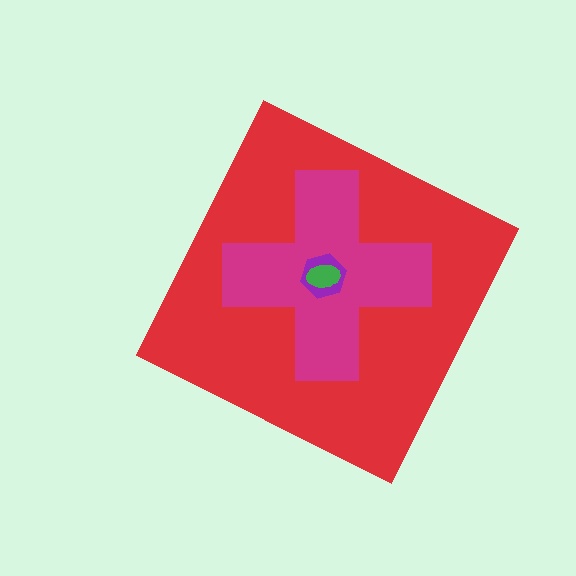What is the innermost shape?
The green ellipse.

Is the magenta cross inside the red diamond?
Yes.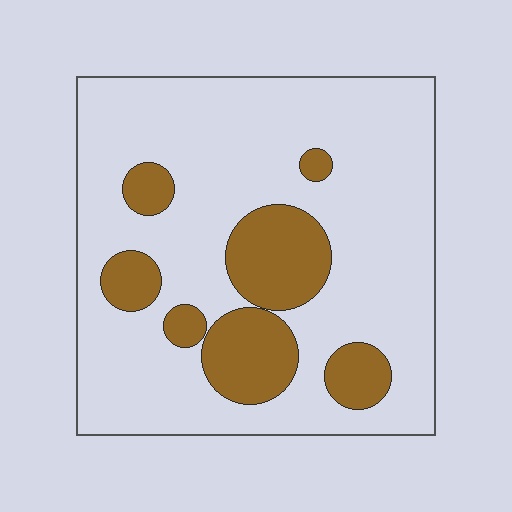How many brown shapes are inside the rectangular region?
7.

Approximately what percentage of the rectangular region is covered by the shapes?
Approximately 20%.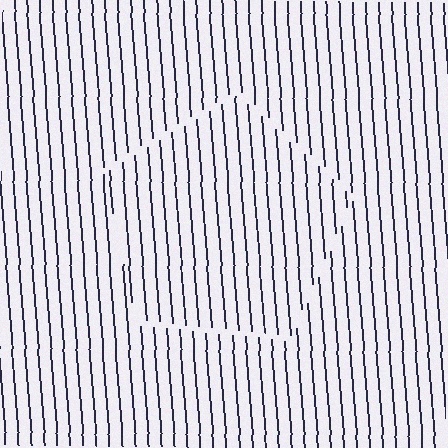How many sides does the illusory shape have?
5 sides — the line-ends trace a pentagon.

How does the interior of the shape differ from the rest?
The interior of the shape contains the same grating, shifted by half a period — the contour is defined by the phase discontinuity where line-ends from the inner and outer gratings abut.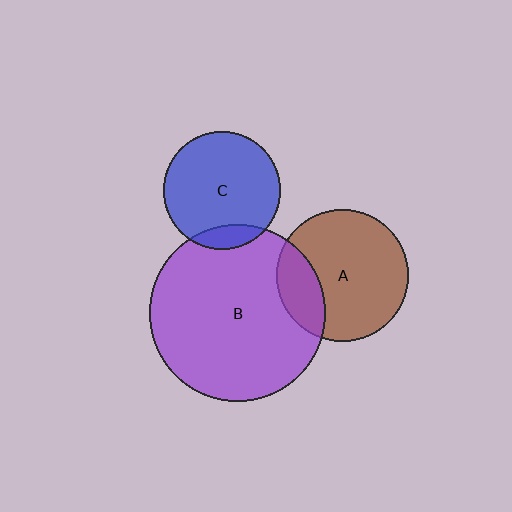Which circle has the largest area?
Circle B (purple).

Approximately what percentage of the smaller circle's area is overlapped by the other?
Approximately 20%.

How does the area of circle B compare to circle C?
Approximately 2.3 times.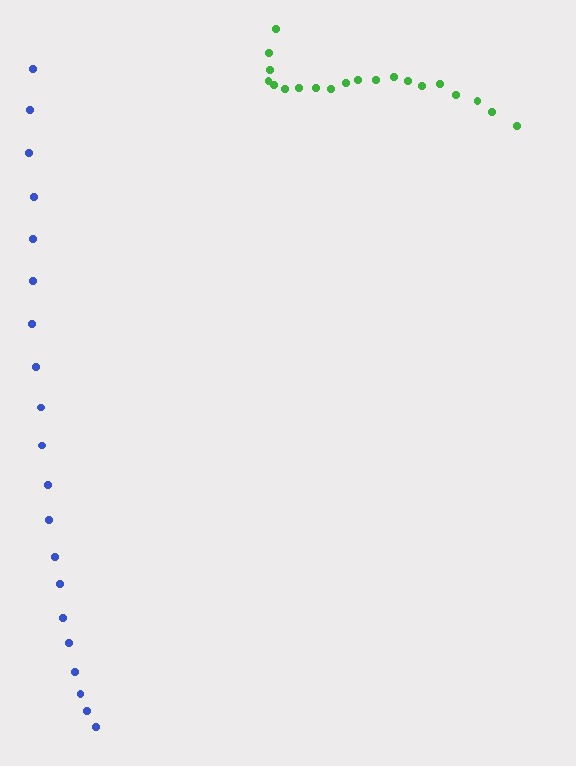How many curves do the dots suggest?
There are 2 distinct paths.